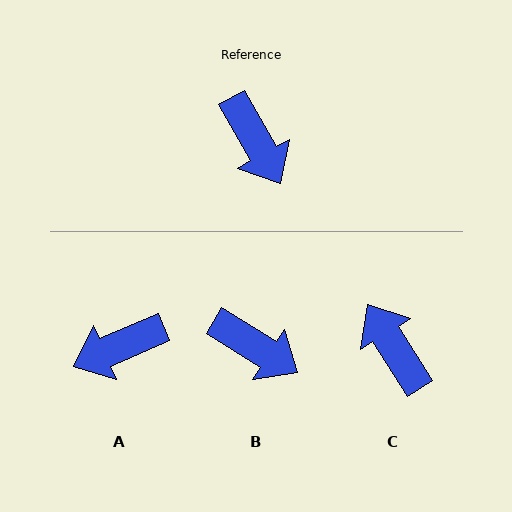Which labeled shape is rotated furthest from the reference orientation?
C, about 177 degrees away.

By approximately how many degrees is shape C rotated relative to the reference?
Approximately 177 degrees clockwise.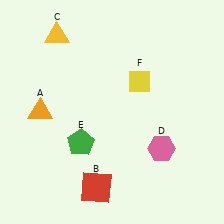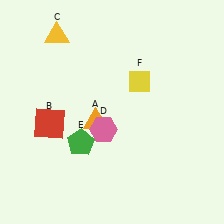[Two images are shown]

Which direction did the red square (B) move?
The red square (B) moved up.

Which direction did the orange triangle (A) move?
The orange triangle (A) moved right.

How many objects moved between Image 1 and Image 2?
3 objects moved between the two images.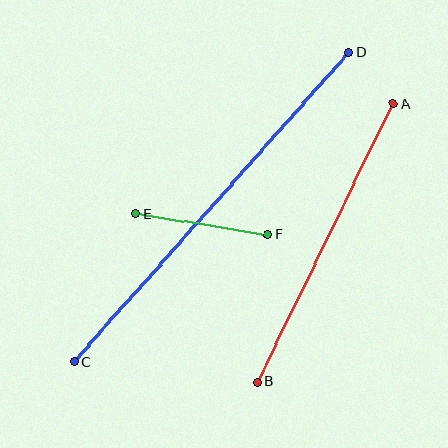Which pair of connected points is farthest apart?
Points C and D are farthest apart.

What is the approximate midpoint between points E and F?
The midpoint is at approximately (202, 224) pixels.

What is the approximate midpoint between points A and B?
The midpoint is at approximately (325, 243) pixels.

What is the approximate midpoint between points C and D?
The midpoint is at approximately (211, 207) pixels.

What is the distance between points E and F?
The distance is approximately 133 pixels.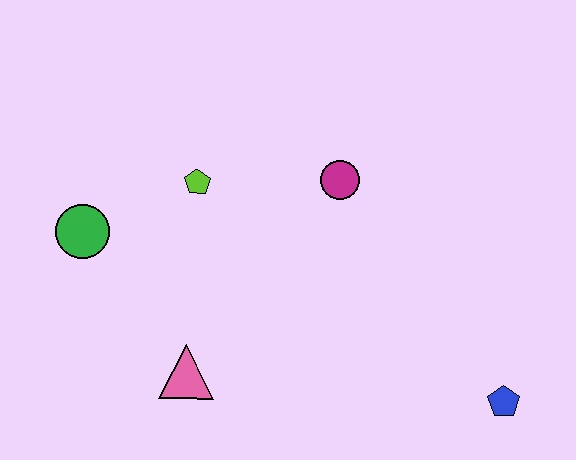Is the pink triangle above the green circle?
No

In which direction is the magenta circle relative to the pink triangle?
The magenta circle is above the pink triangle.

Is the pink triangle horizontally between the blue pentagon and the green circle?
Yes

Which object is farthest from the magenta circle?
The blue pentagon is farthest from the magenta circle.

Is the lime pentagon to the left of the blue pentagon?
Yes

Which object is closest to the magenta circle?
The lime pentagon is closest to the magenta circle.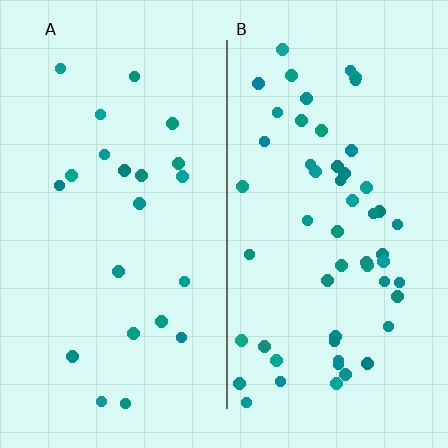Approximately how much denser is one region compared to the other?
Approximately 2.5× — region B over region A.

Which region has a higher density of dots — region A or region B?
B (the right).